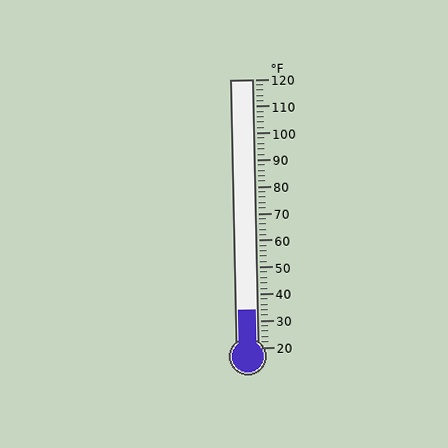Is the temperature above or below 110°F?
The temperature is below 110°F.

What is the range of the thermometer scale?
The thermometer scale ranges from 20°F to 120°F.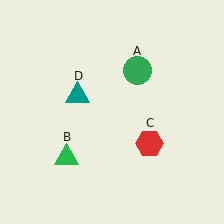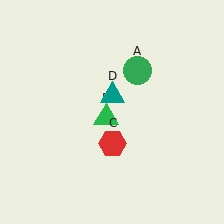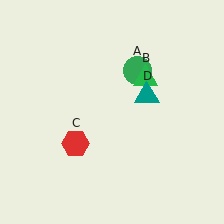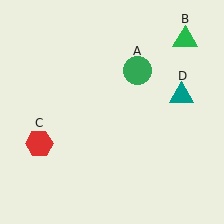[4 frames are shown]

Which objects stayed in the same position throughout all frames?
Green circle (object A) remained stationary.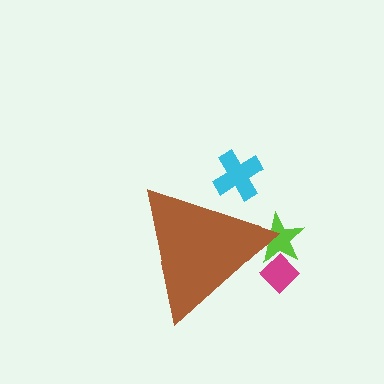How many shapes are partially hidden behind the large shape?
3 shapes are partially hidden.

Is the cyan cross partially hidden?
Yes, the cyan cross is partially hidden behind the brown triangle.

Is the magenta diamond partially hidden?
Yes, the magenta diamond is partially hidden behind the brown triangle.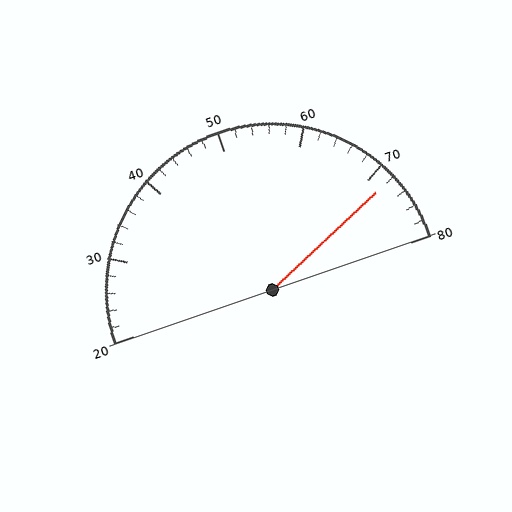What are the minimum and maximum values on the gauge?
The gauge ranges from 20 to 80.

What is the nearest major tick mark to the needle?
The nearest major tick mark is 70.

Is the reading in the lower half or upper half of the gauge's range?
The reading is in the upper half of the range (20 to 80).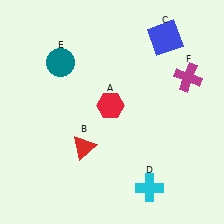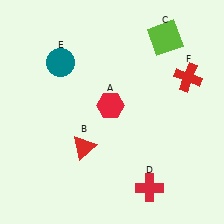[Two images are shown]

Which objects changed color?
C changed from blue to lime. D changed from cyan to red. F changed from magenta to red.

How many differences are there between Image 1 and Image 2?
There are 3 differences between the two images.